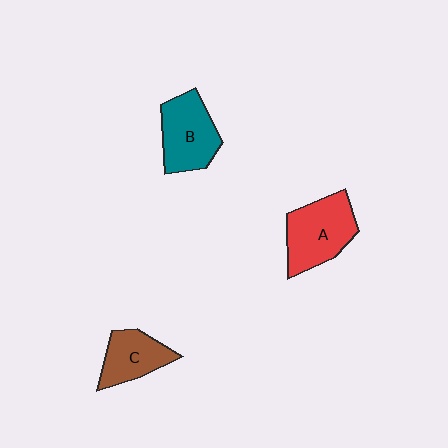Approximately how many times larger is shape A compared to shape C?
Approximately 1.4 times.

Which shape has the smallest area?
Shape C (brown).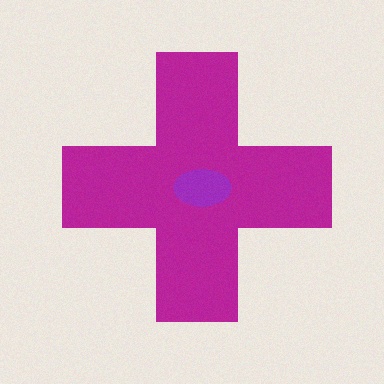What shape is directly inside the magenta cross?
The purple ellipse.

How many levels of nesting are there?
2.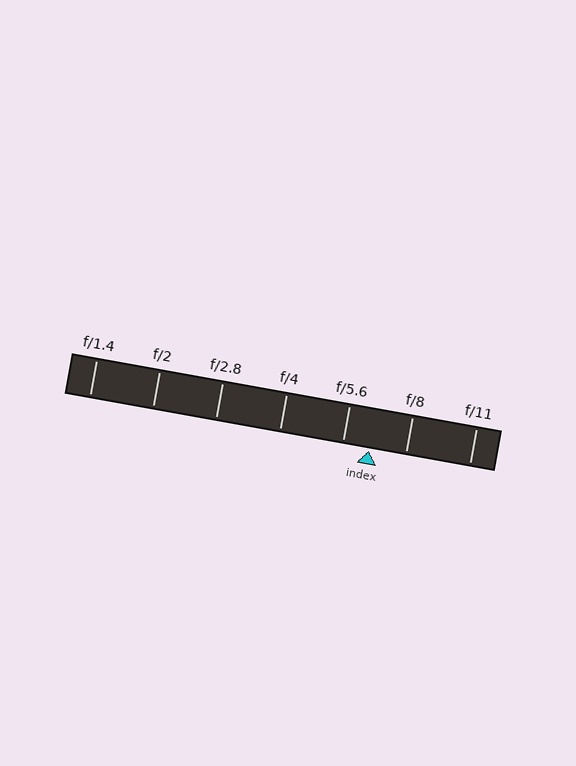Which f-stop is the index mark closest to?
The index mark is closest to f/5.6.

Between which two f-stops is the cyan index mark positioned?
The index mark is between f/5.6 and f/8.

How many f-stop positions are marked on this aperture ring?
There are 7 f-stop positions marked.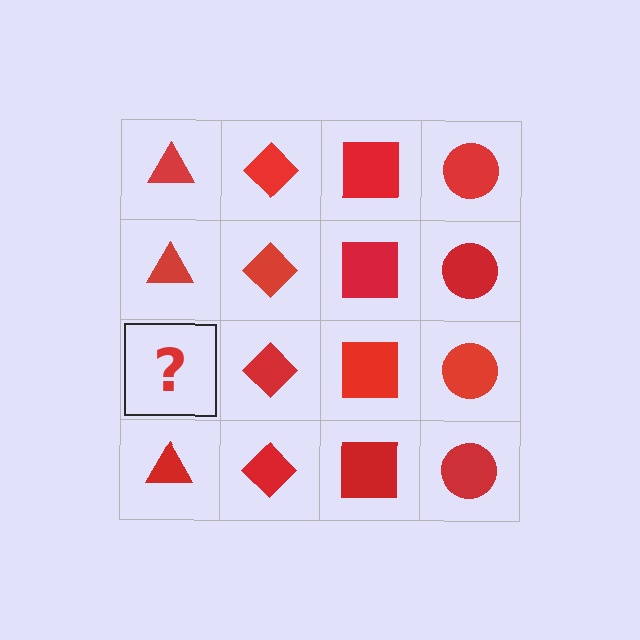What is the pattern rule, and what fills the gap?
The rule is that each column has a consistent shape. The gap should be filled with a red triangle.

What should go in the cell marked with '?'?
The missing cell should contain a red triangle.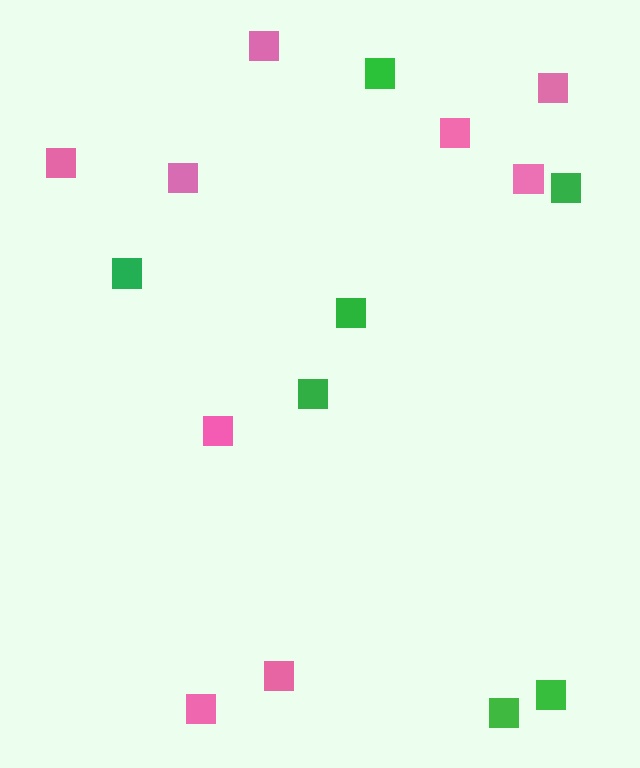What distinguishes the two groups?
There are 2 groups: one group of pink squares (9) and one group of green squares (7).